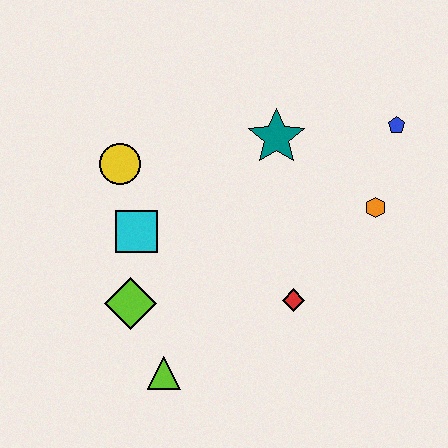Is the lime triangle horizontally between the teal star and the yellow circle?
Yes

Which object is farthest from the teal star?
The lime triangle is farthest from the teal star.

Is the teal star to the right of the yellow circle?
Yes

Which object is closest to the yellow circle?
The cyan square is closest to the yellow circle.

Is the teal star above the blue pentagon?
No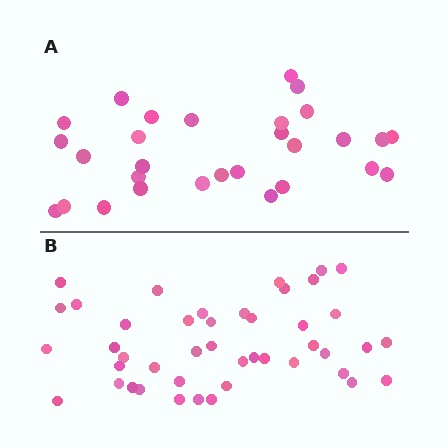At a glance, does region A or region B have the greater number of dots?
Region B (the bottom region) has more dots.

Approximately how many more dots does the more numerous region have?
Region B has approximately 15 more dots than region A.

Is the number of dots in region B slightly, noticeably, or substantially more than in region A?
Region B has substantially more. The ratio is roughly 1.5 to 1.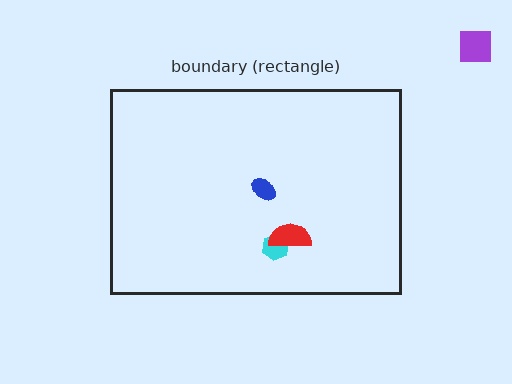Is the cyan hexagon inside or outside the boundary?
Inside.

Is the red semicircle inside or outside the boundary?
Inside.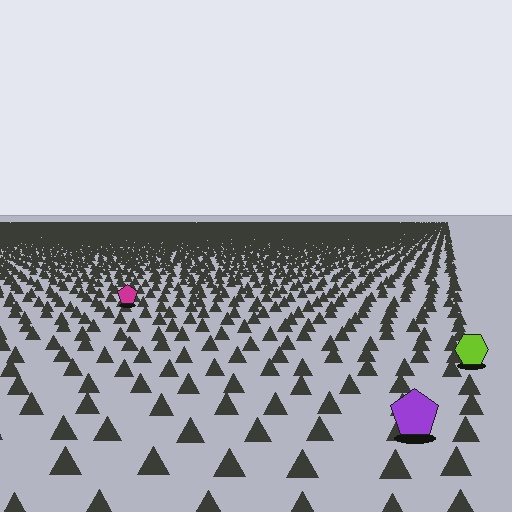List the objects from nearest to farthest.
From nearest to farthest: the purple pentagon, the lime hexagon, the magenta pentagon.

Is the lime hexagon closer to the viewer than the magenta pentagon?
Yes. The lime hexagon is closer — you can tell from the texture gradient: the ground texture is coarser near it.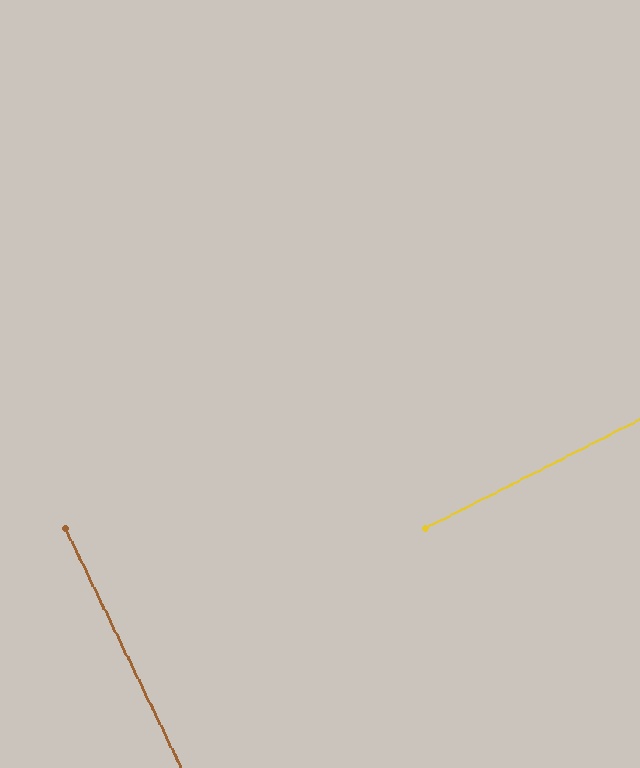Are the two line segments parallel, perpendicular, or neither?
Perpendicular — they meet at approximately 89°.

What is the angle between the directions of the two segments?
Approximately 89 degrees.